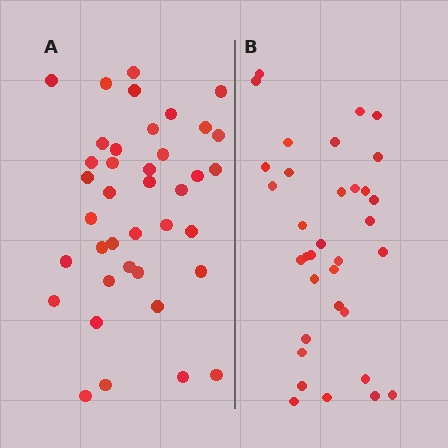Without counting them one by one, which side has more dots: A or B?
Region A (the left region) has more dots.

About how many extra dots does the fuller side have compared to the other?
Region A has about 5 more dots than region B.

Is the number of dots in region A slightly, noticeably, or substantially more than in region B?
Region A has only slightly more — the two regions are fairly close. The ratio is roughly 1.1 to 1.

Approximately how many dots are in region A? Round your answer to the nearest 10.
About 40 dots. (The exact count is 39, which rounds to 40.)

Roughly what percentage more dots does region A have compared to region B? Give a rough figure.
About 15% more.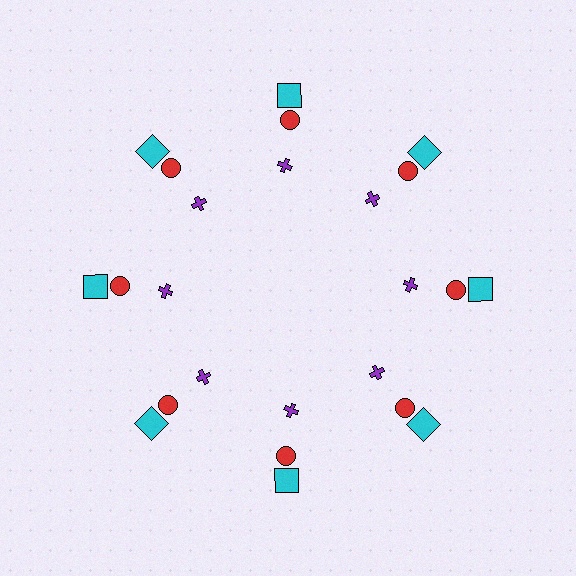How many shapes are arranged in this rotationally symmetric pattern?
There are 24 shapes, arranged in 8 groups of 3.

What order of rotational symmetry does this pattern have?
This pattern has 8-fold rotational symmetry.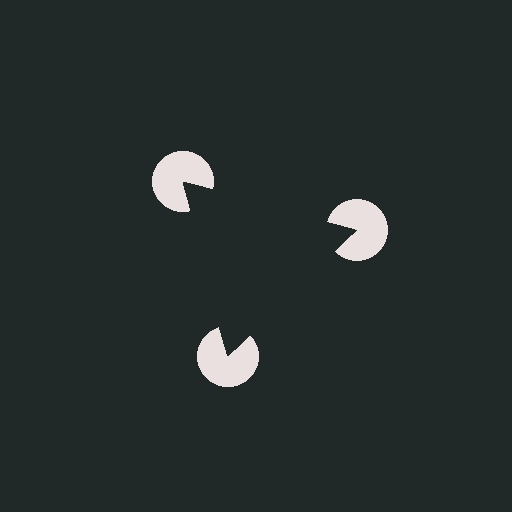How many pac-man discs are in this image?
There are 3 — one at each vertex of the illusory triangle.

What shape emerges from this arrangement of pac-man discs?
An illusory triangle — its edges are inferred from the aligned wedge cuts in the pac-man discs, not physically drawn.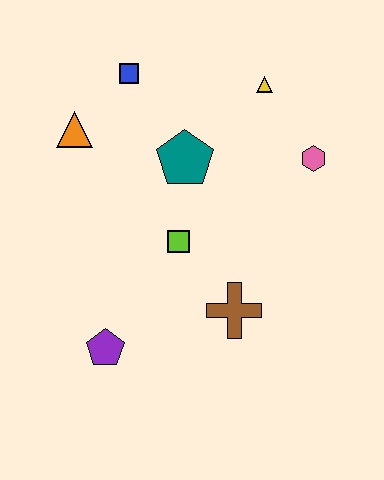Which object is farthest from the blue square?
The purple pentagon is farthest from the blue square.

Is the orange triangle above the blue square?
No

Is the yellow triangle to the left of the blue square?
No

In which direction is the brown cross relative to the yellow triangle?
The brown cross is below the yellow triangle.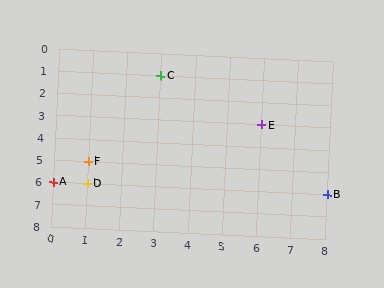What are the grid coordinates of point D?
Point D is at grid coordinates (1, 6).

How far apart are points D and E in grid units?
Points D and E are 5 columns and 3 rows apart (about 5.8 grid units diagonally).